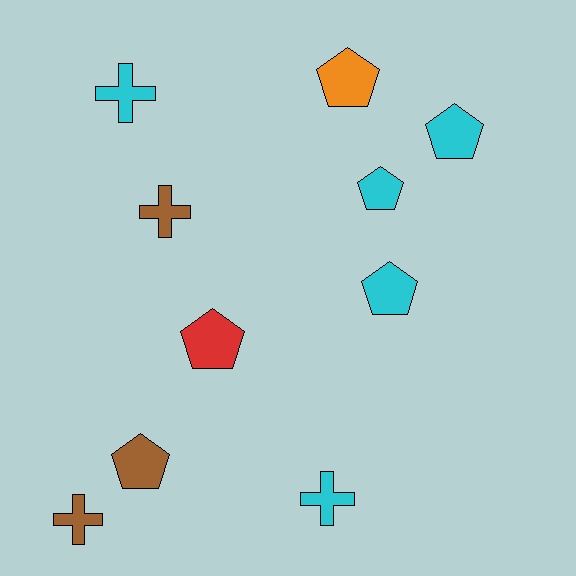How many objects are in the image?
There are 10 objects.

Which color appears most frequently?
Cyan, with 5 objects.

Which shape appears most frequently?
Pentagon, with 6 objects.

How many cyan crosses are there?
There are 2 cyan crosses.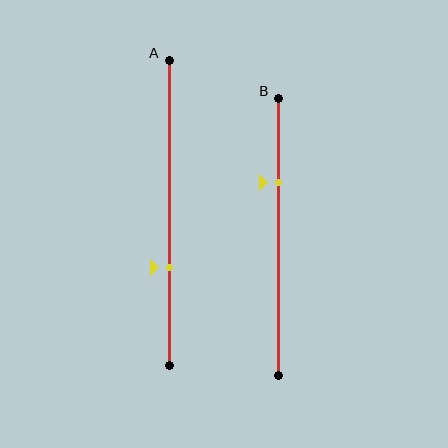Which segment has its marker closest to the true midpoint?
Segment A has its marker closest to the true midpoint.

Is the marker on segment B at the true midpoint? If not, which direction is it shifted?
No, the marker on segment B is shifted upward by about 19% of the segment length.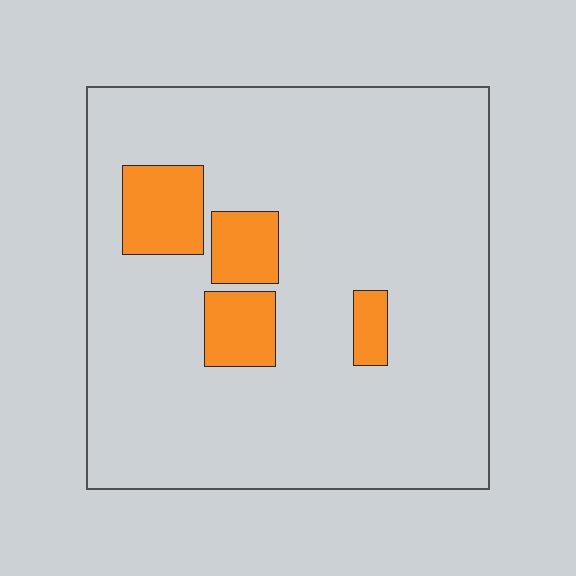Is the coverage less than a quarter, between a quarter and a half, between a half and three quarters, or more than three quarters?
Less than a quarter.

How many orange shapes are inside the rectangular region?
4.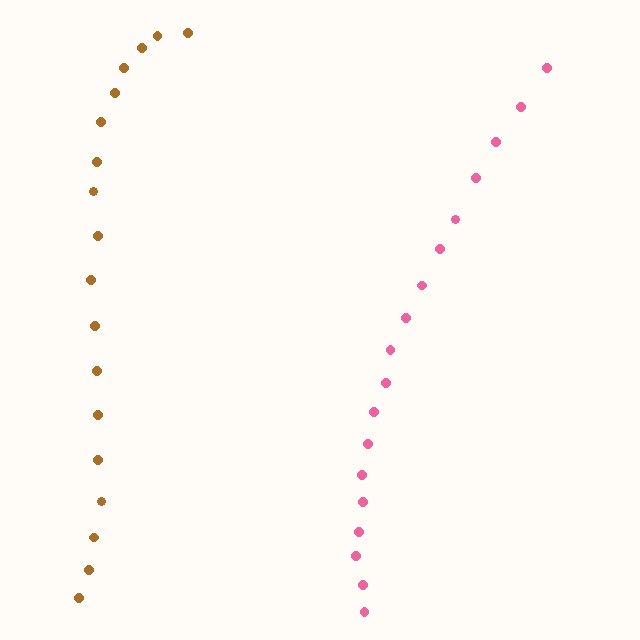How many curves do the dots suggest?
There are 2 distinct paths.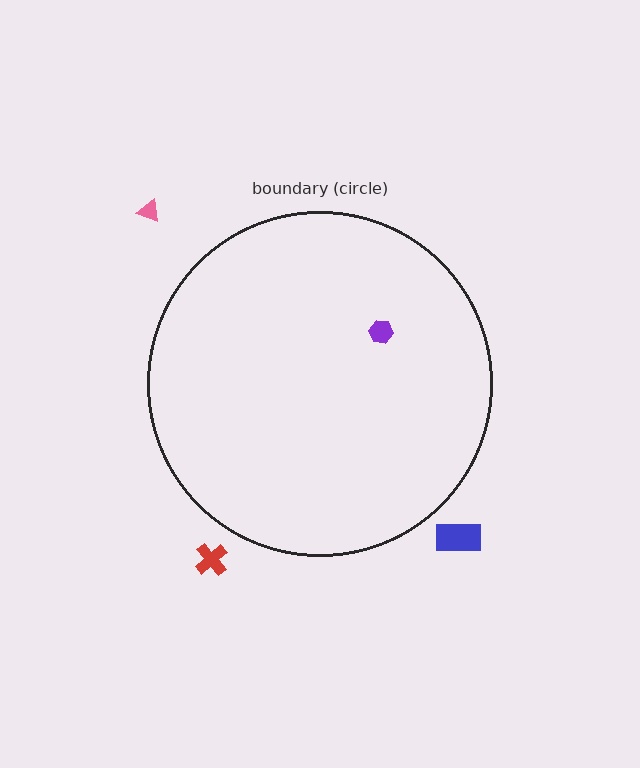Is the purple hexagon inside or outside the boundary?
Inside.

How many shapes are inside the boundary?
1 inside, 3 outside.